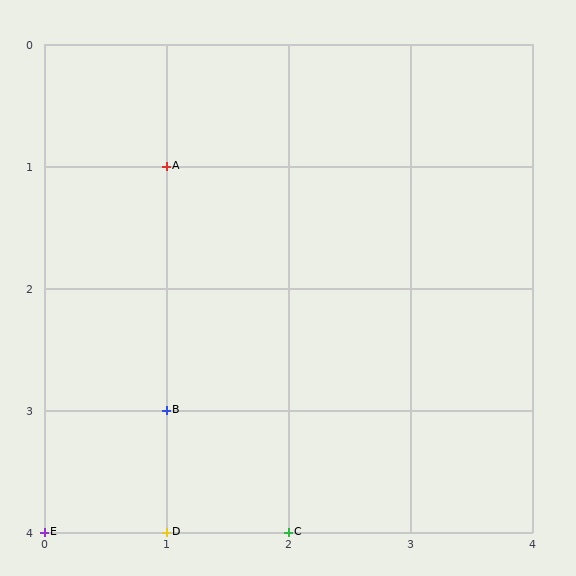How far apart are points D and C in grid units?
Points D and C are 1 column apart.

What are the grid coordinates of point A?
Point A is at grid coordinates (1, 1).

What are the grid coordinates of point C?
Point C is at grid coordinates (2, 4).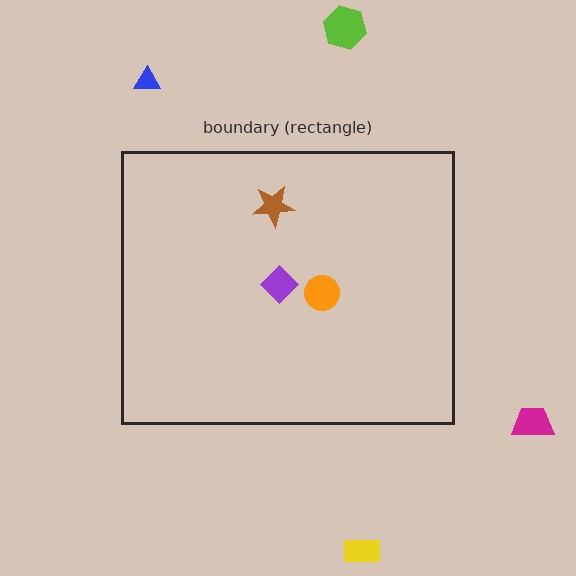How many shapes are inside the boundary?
3 inside, 4 outside.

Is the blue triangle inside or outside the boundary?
Outside.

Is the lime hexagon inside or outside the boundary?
Outside.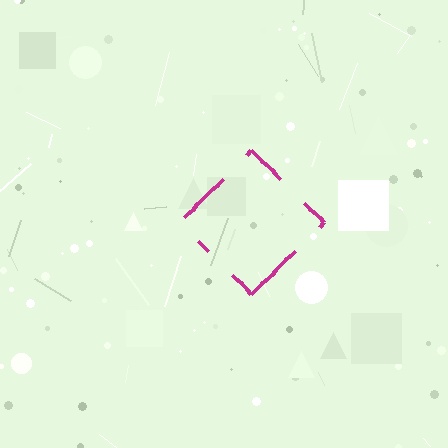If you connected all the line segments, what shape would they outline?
They would outline a diamond.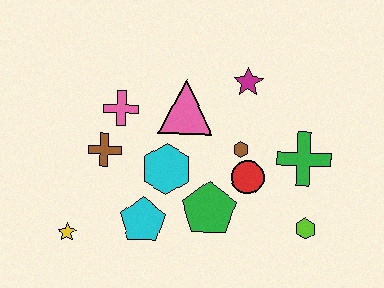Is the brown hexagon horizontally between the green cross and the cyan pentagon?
Yes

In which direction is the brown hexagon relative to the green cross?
The brown hexagon is to the left of the green cross.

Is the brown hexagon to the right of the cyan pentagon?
Yes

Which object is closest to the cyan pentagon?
The cyan hexagon is closest to the cyan pentagon.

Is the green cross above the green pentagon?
Yes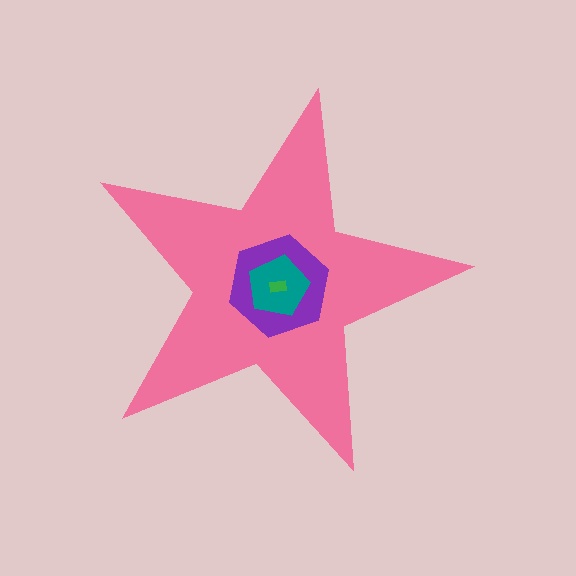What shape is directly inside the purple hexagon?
The teal pentagon.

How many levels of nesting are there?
4.